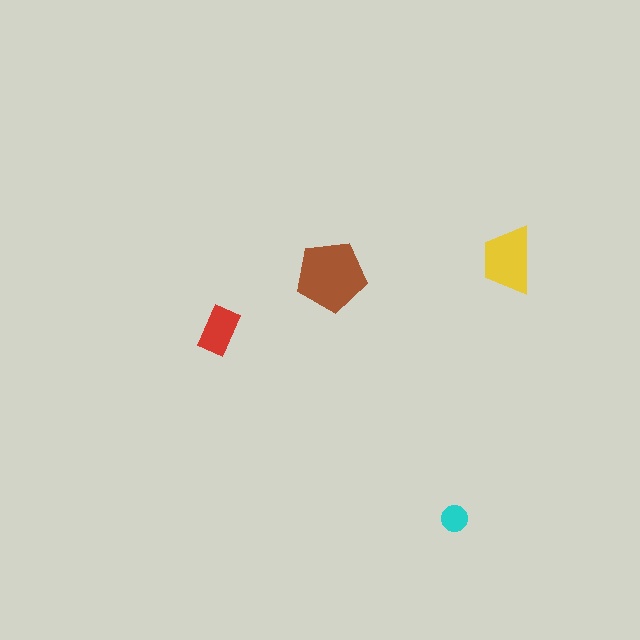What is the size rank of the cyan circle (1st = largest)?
4th.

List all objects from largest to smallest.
The brown pentagon, the yellow trapezoid, the red rectangle, the cyan circle.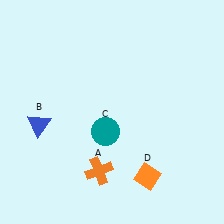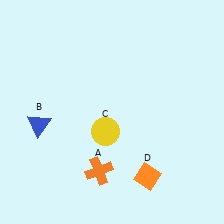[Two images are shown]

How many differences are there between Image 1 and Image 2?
There is 1 difference between the two images.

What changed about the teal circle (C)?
In Image 1, C is teal. In Image 2, it changed to yellow.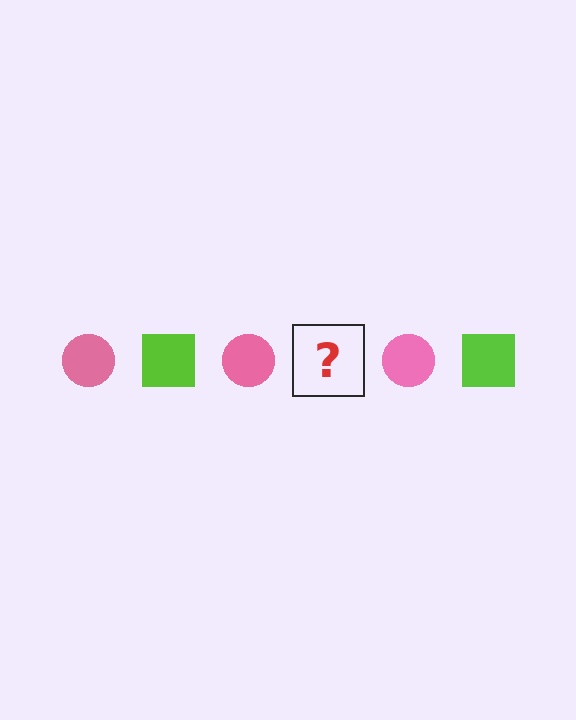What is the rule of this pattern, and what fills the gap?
The rule is that the pattern alternates between pink circle and lime square. The gap should be filled with a lime square.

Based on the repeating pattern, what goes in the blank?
The blank should be a lime square.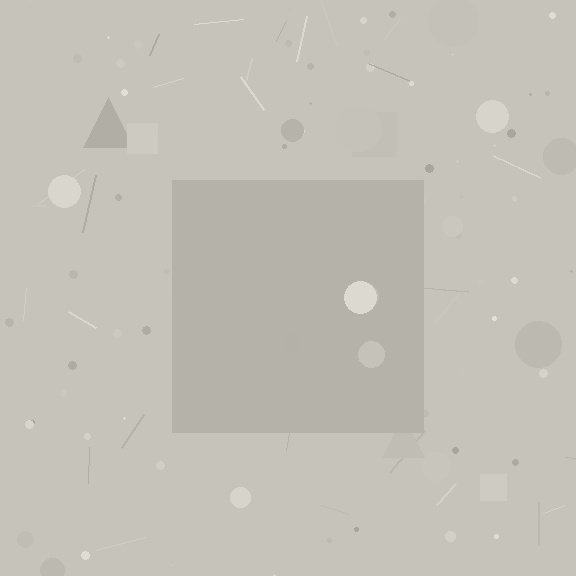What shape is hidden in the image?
A square is hidden in the image.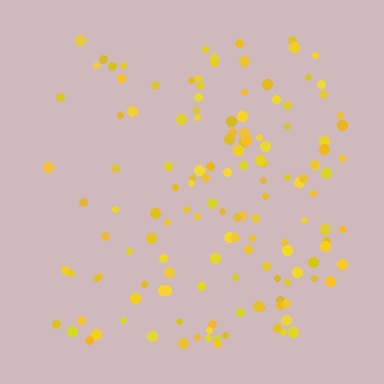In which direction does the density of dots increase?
From left to right, with the right side densest.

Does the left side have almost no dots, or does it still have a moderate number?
Still a moderate number, just noticeably fewer than the right.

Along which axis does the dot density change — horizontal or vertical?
Horizontal.